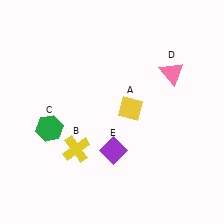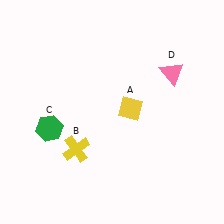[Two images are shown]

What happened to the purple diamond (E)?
The purple diamond (E) was removed in Image 2. It was in the bottom-right area of Image 1.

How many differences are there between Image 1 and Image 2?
There is 1 difference between the two images.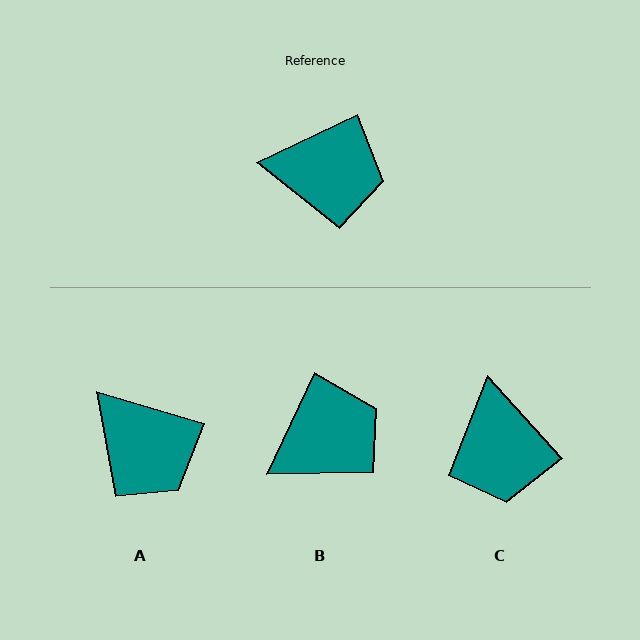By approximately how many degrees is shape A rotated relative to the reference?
Approximately 42 degrees clockwise.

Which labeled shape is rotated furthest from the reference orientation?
C, about 73 degrees away.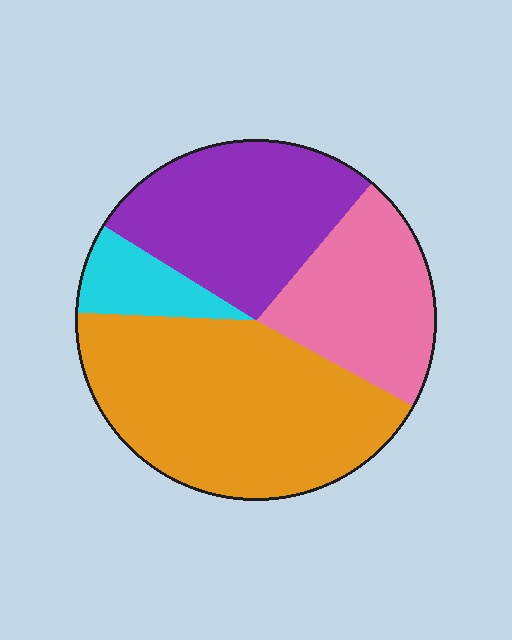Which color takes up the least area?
Cyan, at roughly 10%.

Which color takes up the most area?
Orange, at roughly 45%.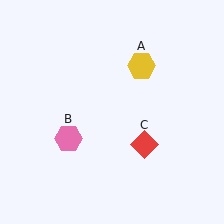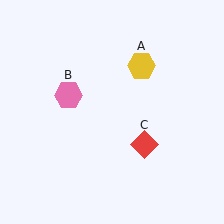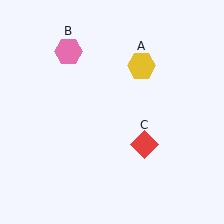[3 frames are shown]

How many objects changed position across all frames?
1 object changed position: pink hexagon (object B).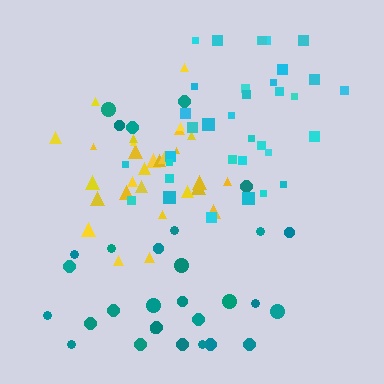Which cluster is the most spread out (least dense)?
Teal.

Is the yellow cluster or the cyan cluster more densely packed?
Yellow.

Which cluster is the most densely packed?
Yellow.